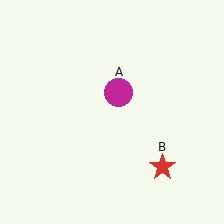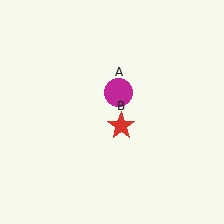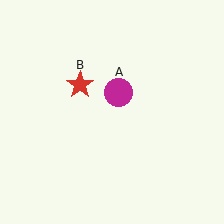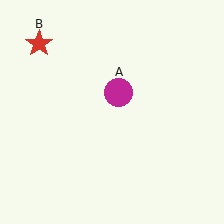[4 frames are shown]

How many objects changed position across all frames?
1 object changed position: red star (object B).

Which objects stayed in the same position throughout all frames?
Magenta circle (object A) remained stationary.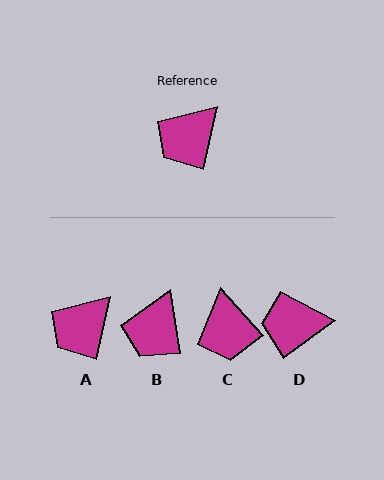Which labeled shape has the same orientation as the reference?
A.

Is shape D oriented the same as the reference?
No, it is off by about 41 degrees.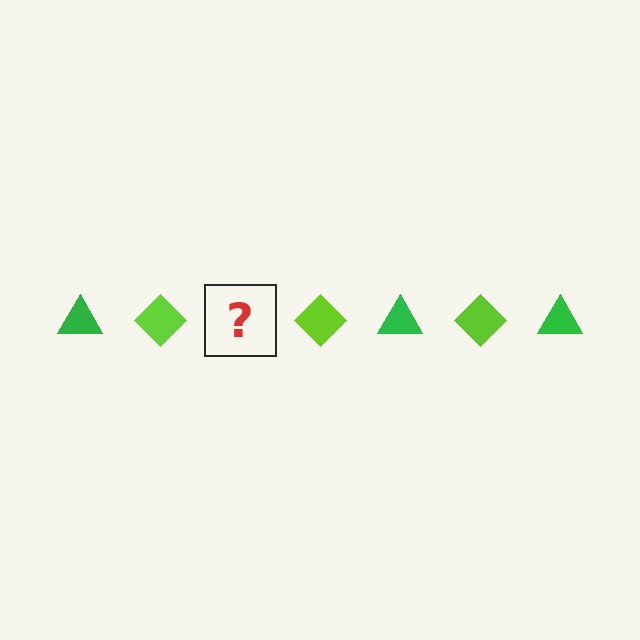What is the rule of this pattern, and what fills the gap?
The rule is that the pattern alternates between green triangle and lime diamond. The gap should be filled with a green triangle.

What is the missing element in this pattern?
The missing element is a green triangle.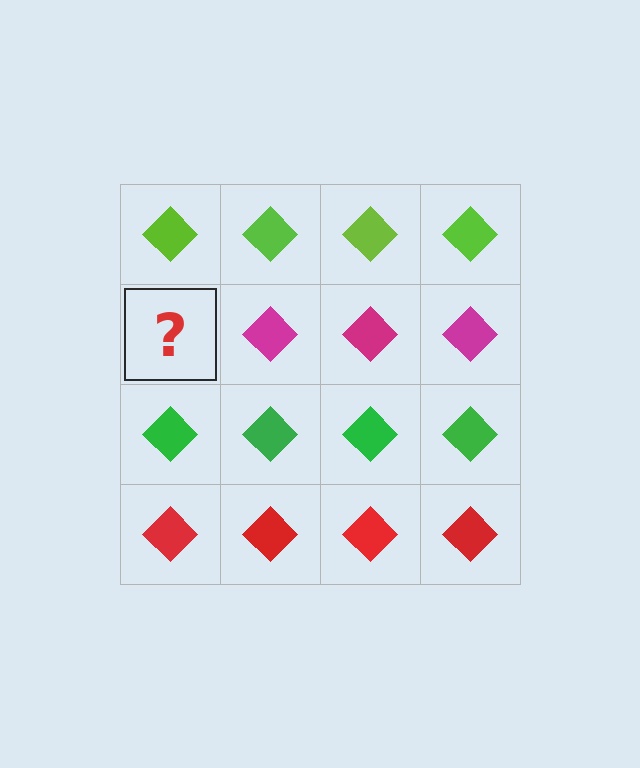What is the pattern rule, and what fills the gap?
The rule is that each row has a consistent color. The gap should be filled with a magenta diamond.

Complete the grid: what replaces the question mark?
The question mark should be replaced with a magenta diamond.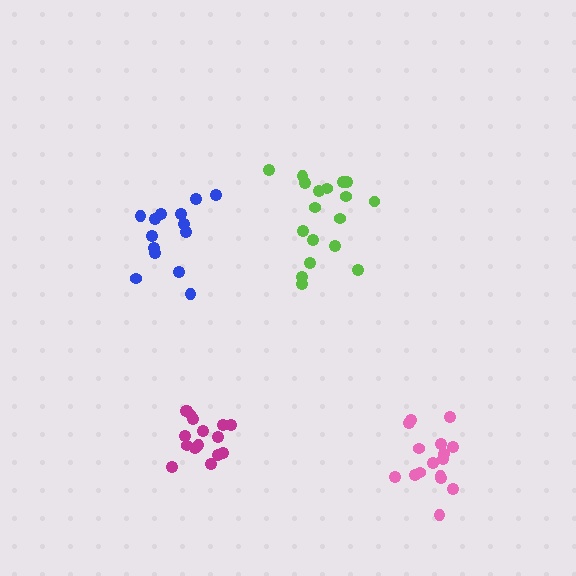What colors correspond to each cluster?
The clusters are colored: pink, magenta, blue, lime.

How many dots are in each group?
Group 1: 16 dots, Group 2: 16 dots, Group 3: 14 dots, Group 4: 18 dots (64 total).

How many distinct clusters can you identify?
There are 4 distinct clusters.